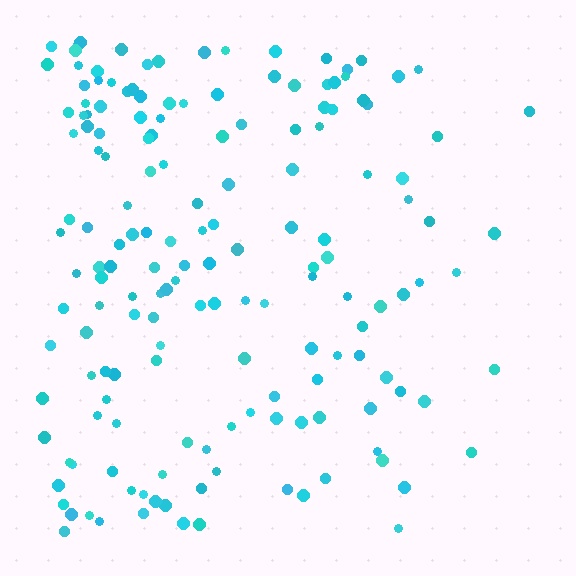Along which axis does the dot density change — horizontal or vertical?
Horizontal.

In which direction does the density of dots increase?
From right to left, with the left side densest.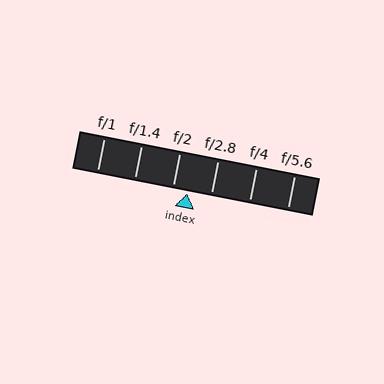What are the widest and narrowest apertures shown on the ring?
The widest aperture shown is f/1 and the narrowest is f/5.6.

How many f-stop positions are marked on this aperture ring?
There are 6 f-stop positions marked.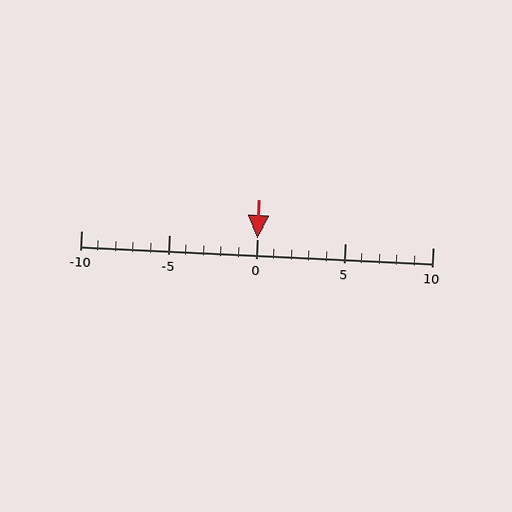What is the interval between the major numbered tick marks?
The major tick marks are spaced 5 units apart.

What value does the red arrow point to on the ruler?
The red arrow points to approximately 0.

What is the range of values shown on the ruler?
The ruler shows values from -10 to 10.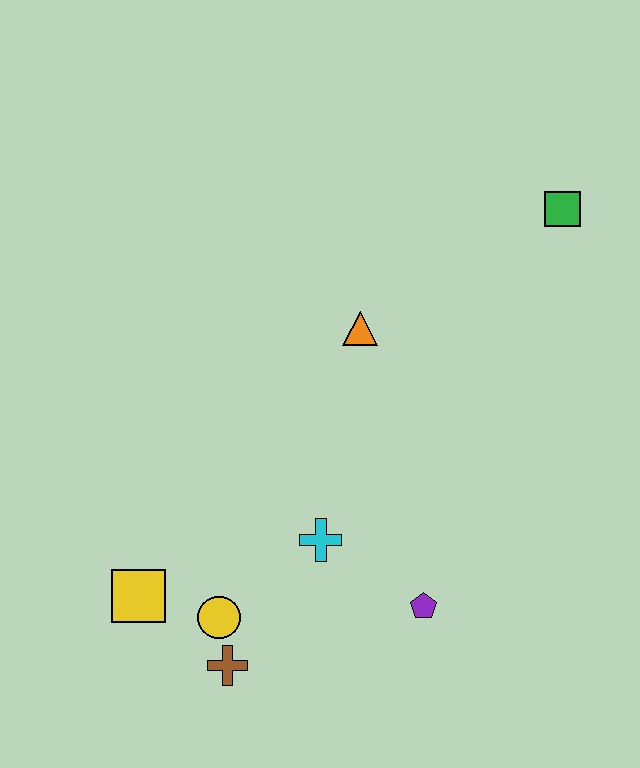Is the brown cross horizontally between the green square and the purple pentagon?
No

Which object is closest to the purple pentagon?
The cyan cross is closest to the purple pentagon.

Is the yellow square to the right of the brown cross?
No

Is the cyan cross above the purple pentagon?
Yes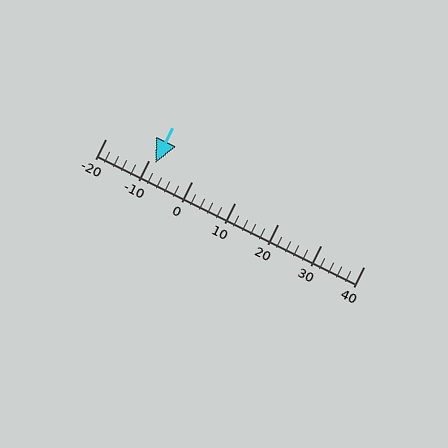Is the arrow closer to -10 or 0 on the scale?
The arrow is closer to -10.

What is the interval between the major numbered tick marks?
The major tick marks are spaced 10 units apart.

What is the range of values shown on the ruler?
The ruler shows values from -20 to 40.